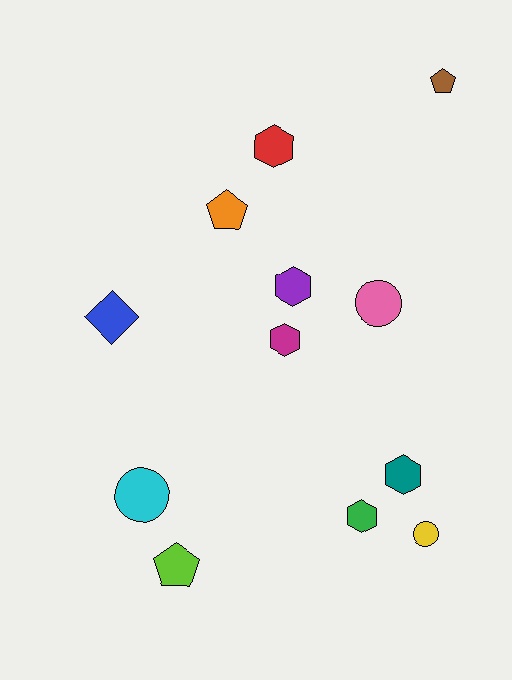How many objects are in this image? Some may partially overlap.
There are 12 objects.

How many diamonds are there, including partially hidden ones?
There is 1 diamond.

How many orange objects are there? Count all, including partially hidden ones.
There is 1 orange object.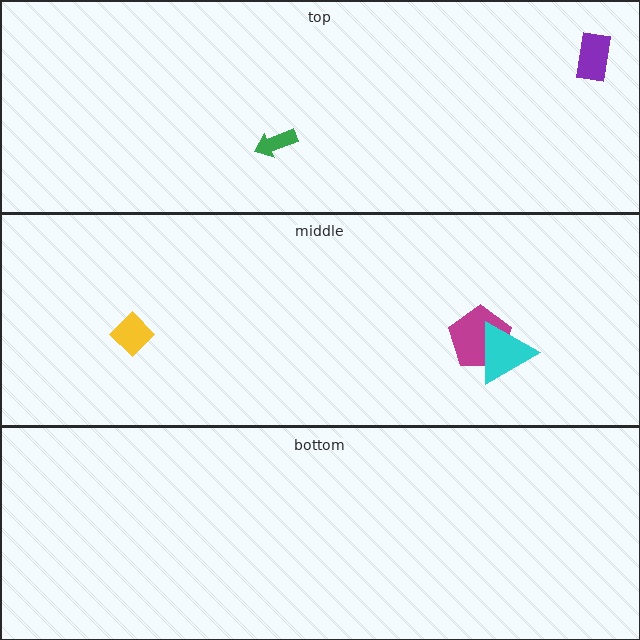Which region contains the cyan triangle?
The middle region.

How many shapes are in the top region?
2.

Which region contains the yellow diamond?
The middle region.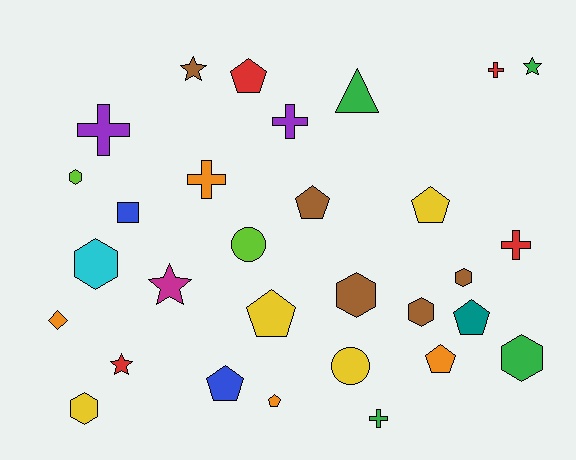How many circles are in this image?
There are 2 circles.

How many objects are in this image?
There are 30 objects.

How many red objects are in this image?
There are 4 red objects.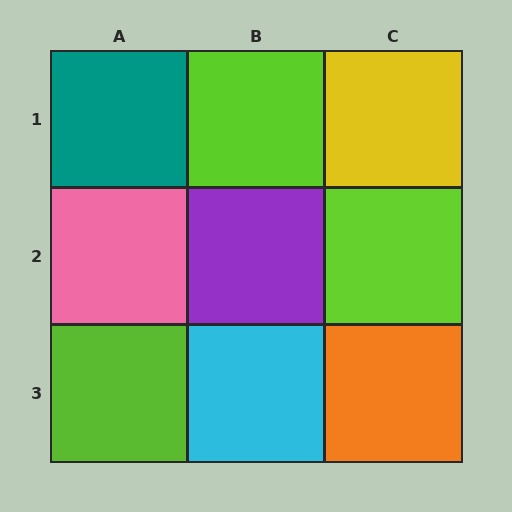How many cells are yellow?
1 cell is yellow.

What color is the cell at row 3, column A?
Lime.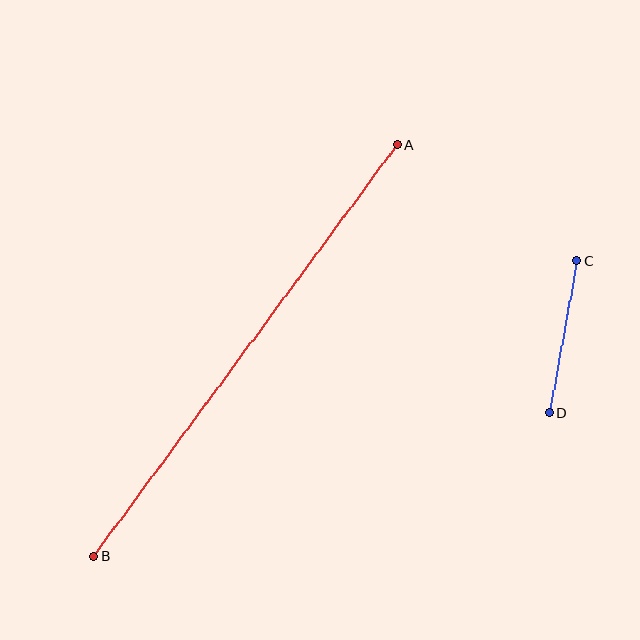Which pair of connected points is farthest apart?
Points A and B are farthest apart.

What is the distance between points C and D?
The distance is approximately 155 pixels.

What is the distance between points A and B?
The distance is approximately 512 pixels.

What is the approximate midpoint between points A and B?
The midpoint is at approximately (245, 350) pixels.